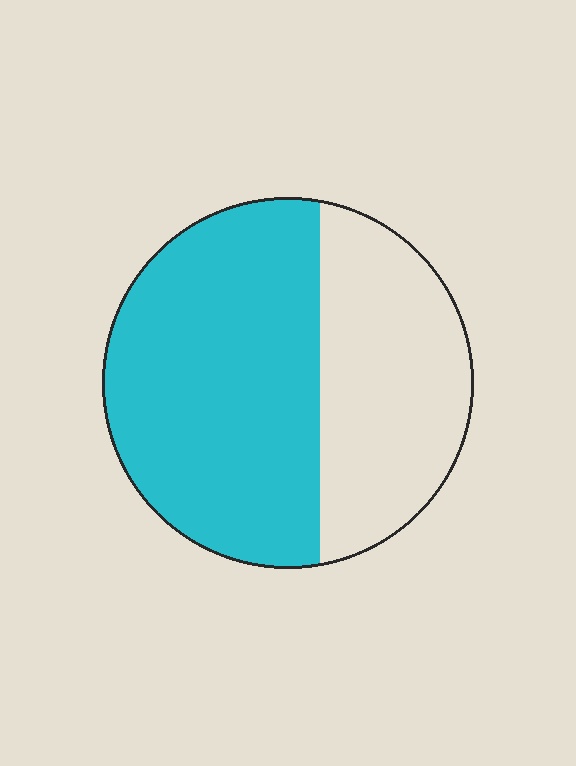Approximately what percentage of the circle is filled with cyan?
Approximately 60%.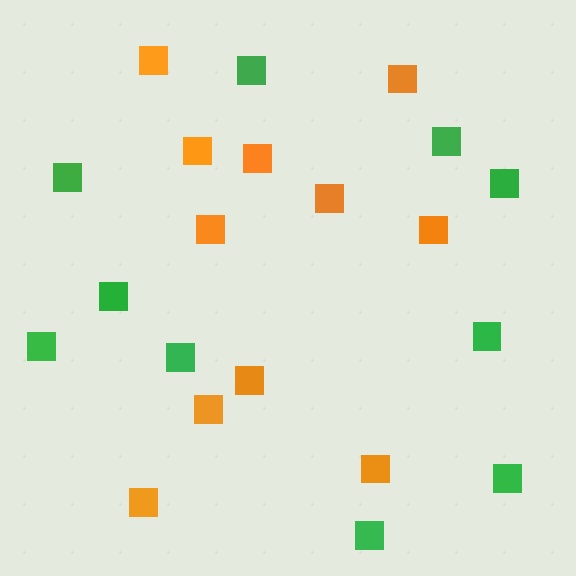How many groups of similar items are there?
There are 2 groups: one group of green squares (10) and one group of orange squares (11).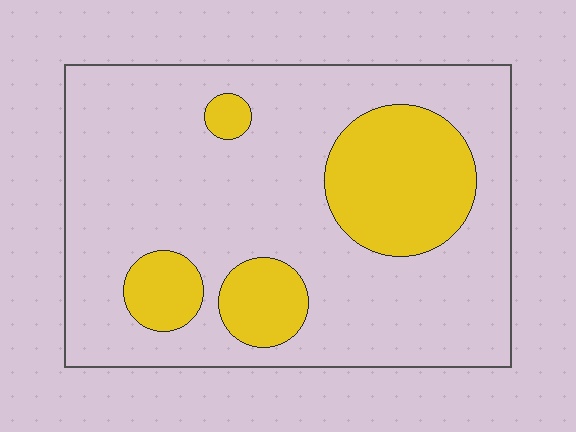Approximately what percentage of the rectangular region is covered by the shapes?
Approximately 25%.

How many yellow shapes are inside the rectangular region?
4.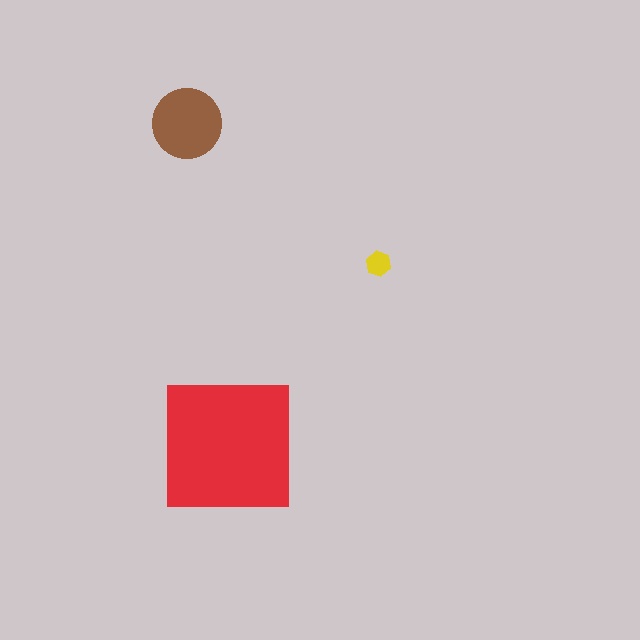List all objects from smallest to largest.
The yellow hexagon, the brown circle, the red square.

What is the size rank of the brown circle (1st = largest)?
2nd.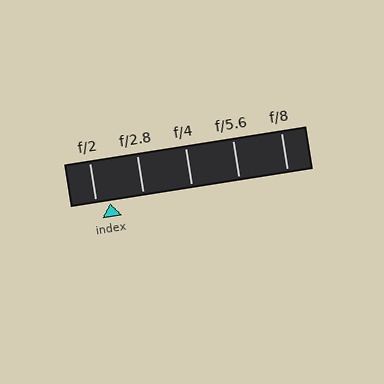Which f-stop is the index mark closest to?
The index mark is closest to f/2.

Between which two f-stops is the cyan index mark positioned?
The index mark is between f/2 and f/2.8.